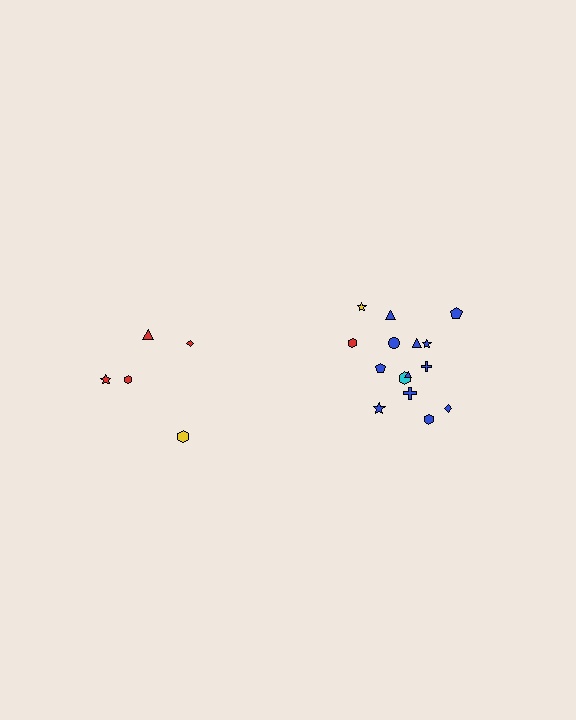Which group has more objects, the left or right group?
The right group.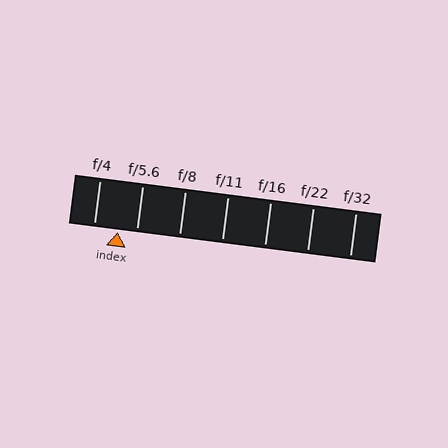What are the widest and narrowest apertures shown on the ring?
The widest aperture shown is f/4 and the narrowest is f/32.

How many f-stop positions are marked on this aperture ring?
There are 7 f-stop positions marked.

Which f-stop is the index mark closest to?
The index mark is closest to f/5.6.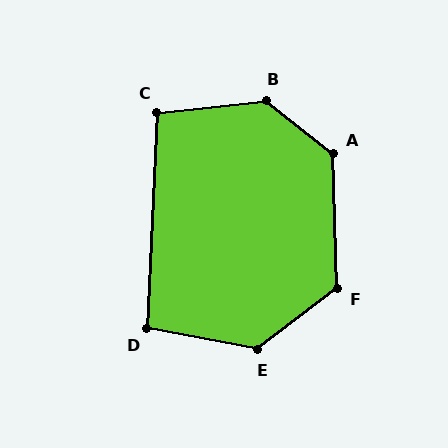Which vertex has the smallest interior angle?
D, at approximately 98 degrees.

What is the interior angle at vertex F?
Approximately 126 degrees (obtuse).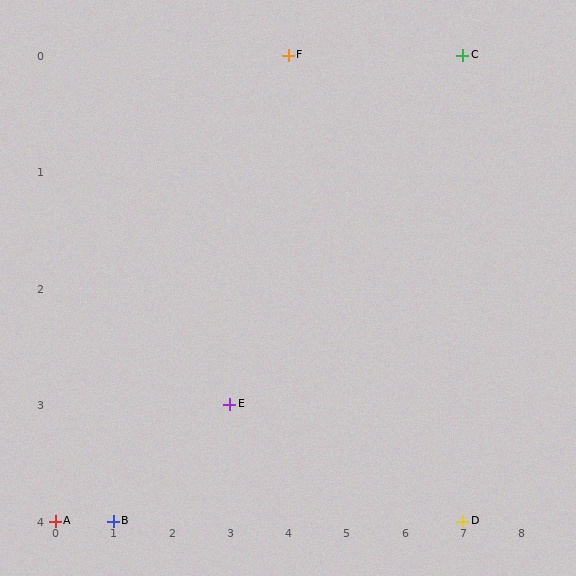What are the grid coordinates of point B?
Point B is at grid coordinates (1, 4).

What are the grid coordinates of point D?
Point D is at grid coordinates (7, 4).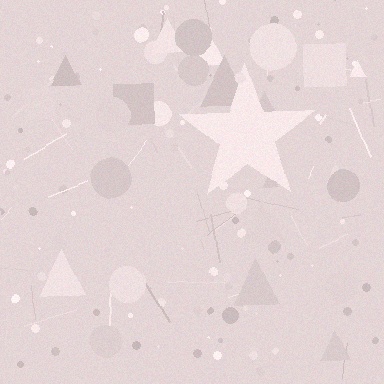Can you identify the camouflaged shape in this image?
The camouflaged shape is a star.